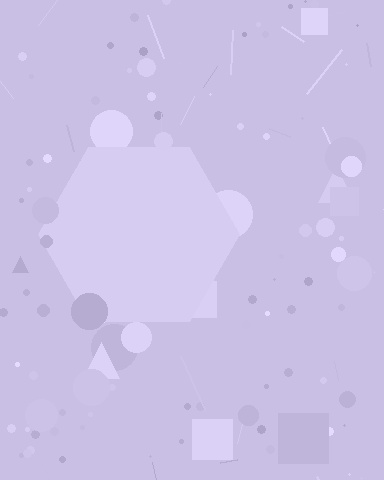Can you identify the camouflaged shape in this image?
The camouflaged shape is a hexagon.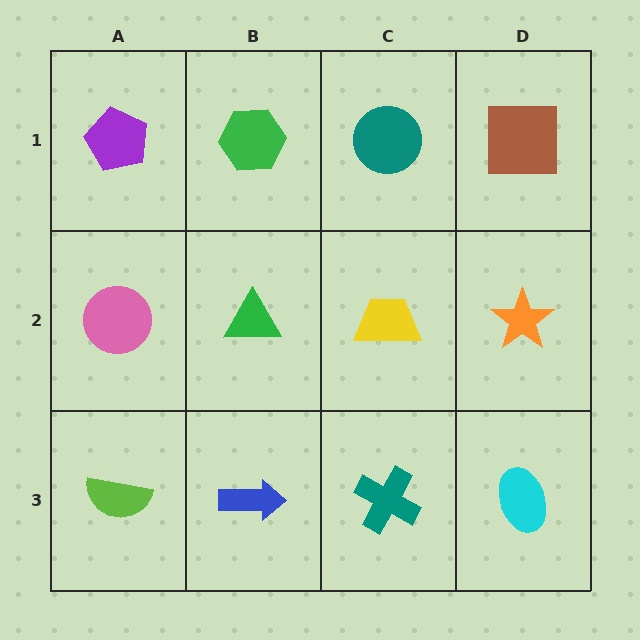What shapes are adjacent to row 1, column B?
A green triangle (row 2, column B), a purple pentagon (row 1, column A), a teal circle (row 1, column C).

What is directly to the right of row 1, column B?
A teal circle.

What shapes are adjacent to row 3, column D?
An orange star (row 2, column D), a teal cross (row 3, column C).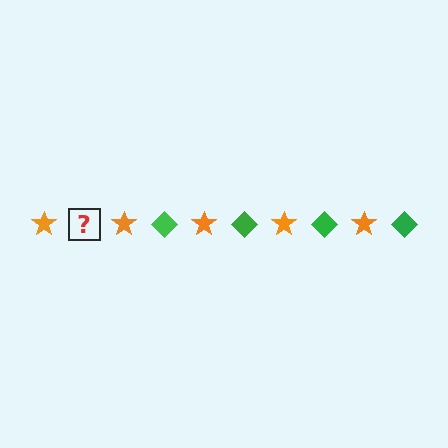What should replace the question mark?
The question mark should be replaced with a green diamond.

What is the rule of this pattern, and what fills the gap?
The rule is that the pattern alternates between orange star and green diamond. The gap should be filled with a green diamond.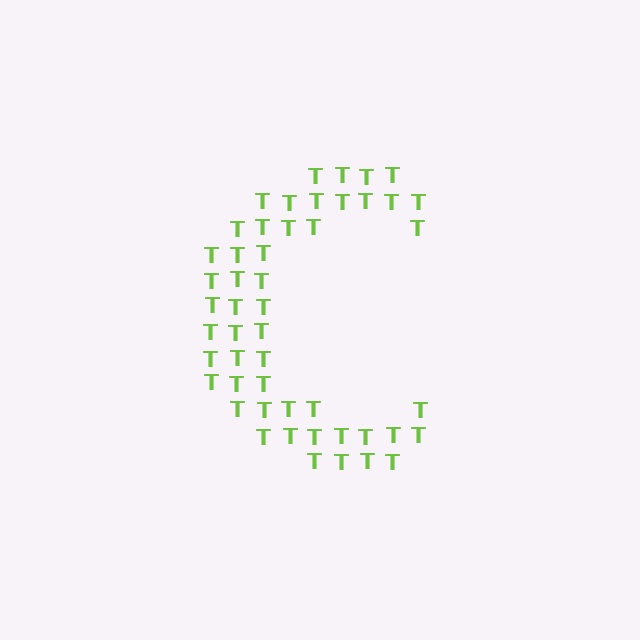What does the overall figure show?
The overall figure shows the letter C.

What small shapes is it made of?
It is made of small letter T's.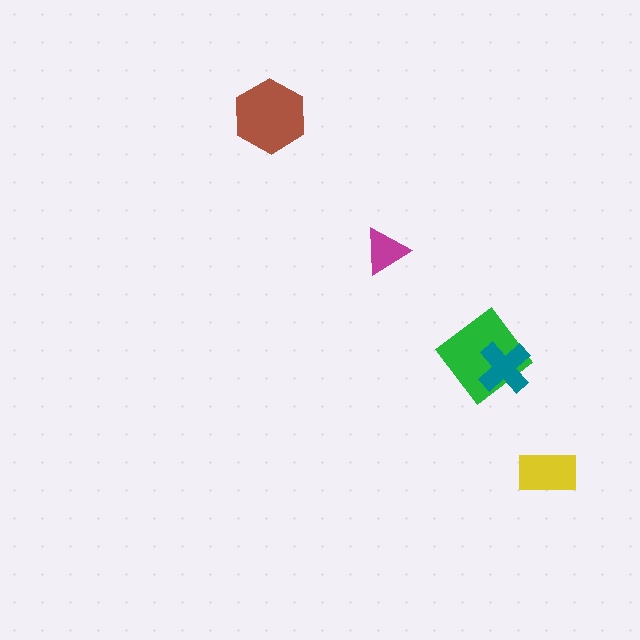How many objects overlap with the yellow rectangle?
0 objects overlap with the yellow rectangle.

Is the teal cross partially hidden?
No, no other shape covers it.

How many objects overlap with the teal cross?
1 object overlaps with the teal cross.